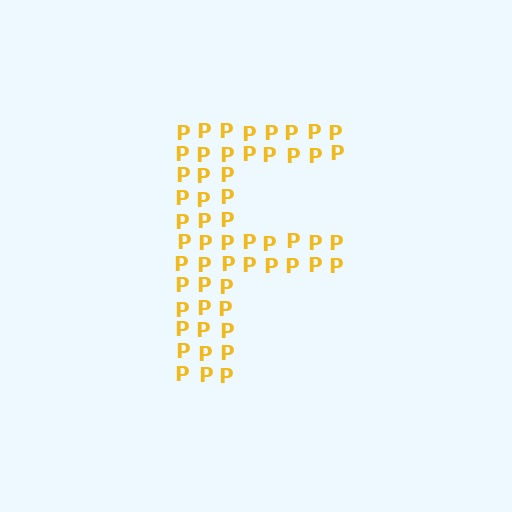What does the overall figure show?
The overall figure shows the letter F.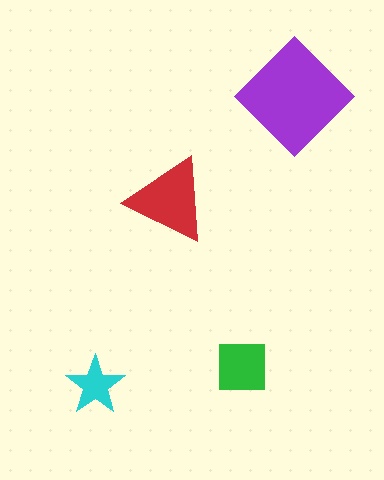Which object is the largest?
The purple diamond.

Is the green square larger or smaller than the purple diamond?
Smaller.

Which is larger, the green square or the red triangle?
The red triangle.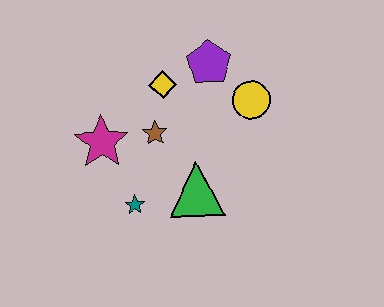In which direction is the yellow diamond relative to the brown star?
The yellow diamond is above the brown star.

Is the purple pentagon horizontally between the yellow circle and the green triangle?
Yes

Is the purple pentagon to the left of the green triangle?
No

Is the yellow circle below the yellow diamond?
Yes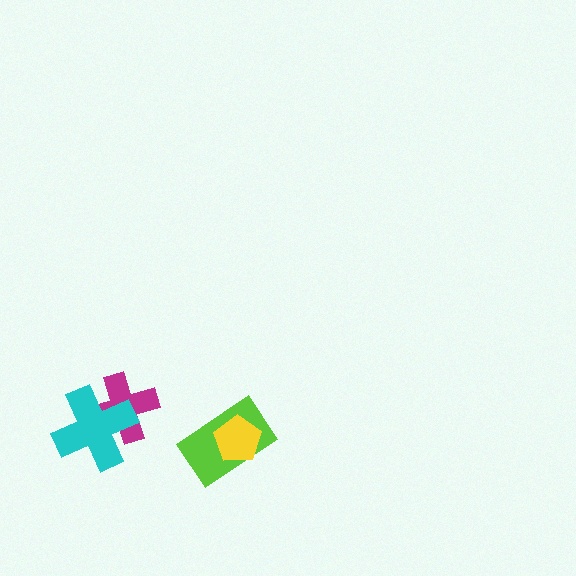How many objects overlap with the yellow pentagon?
1 object overlaps with the yellow pentagon.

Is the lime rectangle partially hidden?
Yes, it is partially covered by another shape.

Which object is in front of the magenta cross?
The cyan cross is in front of the magenta cross.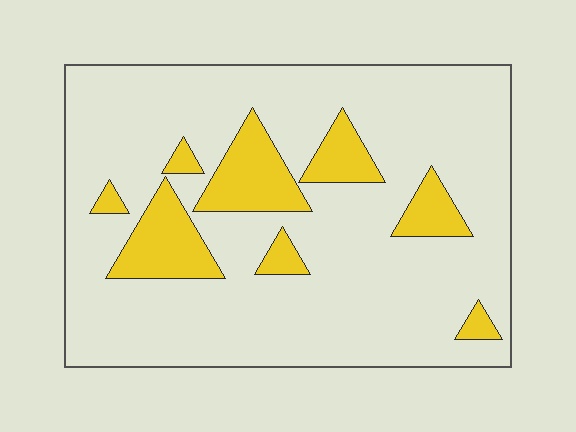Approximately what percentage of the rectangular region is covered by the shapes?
Approximately 15%.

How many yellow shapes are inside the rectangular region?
8.